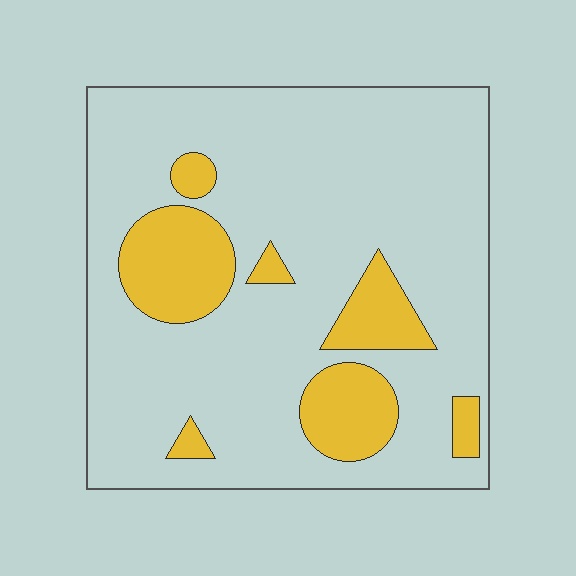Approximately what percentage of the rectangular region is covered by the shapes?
Approximately 20%.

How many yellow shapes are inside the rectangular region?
7.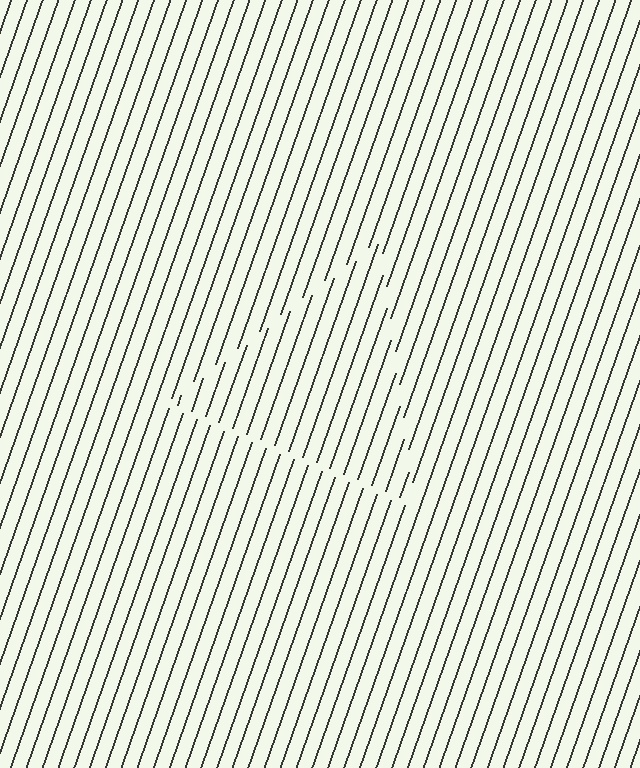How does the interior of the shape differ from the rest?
The interior of the shape contains the same grating, shifted by half a period — the contour is defined by the phase discontinuity where line-ends from the inner and outer gratings abut.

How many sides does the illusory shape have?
3 sides — the line-ends trace a triangle.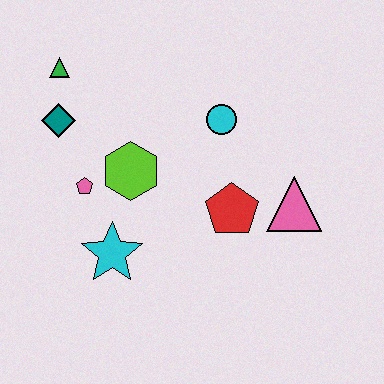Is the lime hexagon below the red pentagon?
No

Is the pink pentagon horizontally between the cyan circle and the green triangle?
Yes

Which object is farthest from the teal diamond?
The pink triangle is farthest from the teal diamond.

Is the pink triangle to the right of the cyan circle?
Yes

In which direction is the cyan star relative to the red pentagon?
The cyan star is to the left of the red pentagon.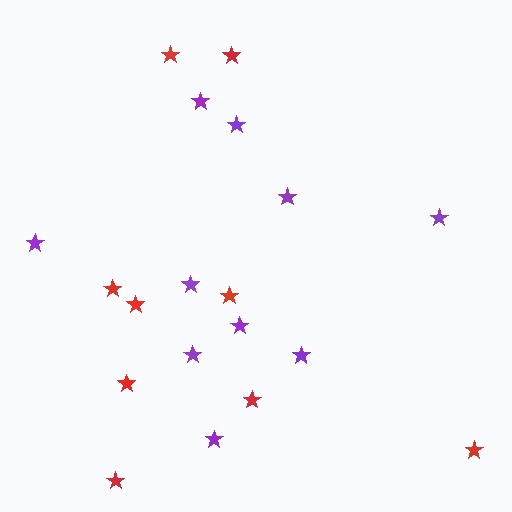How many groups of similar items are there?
There are 2 groups: one group of red stars (9) and one group of purple stars (10).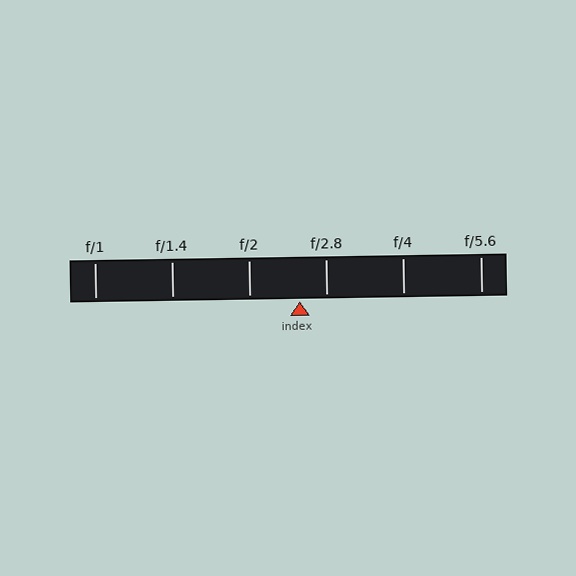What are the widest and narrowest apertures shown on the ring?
The widest aperture shown is f/1 and the narrowest is f/5.6.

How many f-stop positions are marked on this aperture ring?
There are 6 f-stop positions marked.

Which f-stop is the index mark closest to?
The index mark is closest to f/2.8.